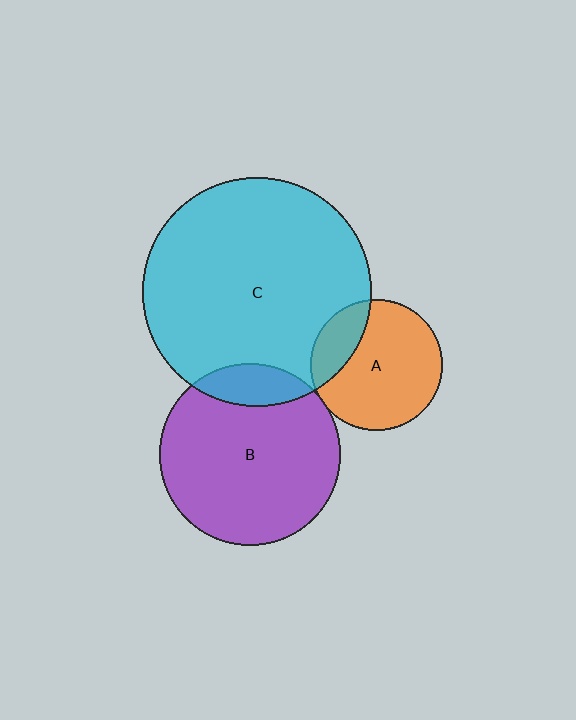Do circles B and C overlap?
Yes.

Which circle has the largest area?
Circle C (cyan).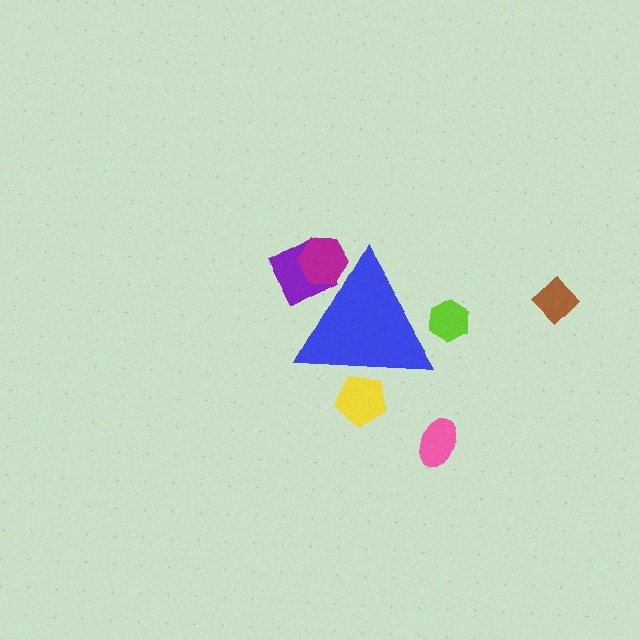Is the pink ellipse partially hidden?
No, the pink ellipse is fully visible.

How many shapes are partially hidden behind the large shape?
4 shapes are partially hidden.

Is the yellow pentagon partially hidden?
Yes, the yellow pentagon is partially hidden behind the blue triangle.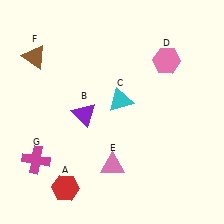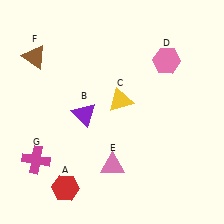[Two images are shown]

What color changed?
The triangle (C) changed from cyan in Image 1 to yellow in Image 2.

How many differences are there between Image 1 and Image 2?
There is 1 difference between the two images.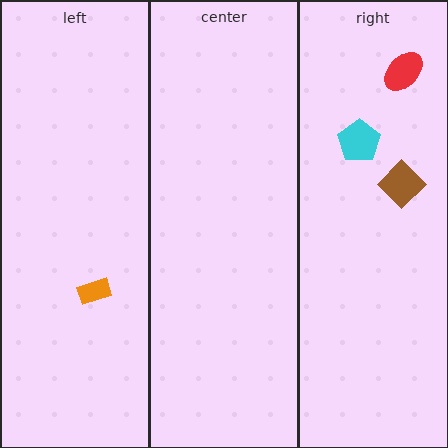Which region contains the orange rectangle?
The left region.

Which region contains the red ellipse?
The right region.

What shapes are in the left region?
The orange rectangle.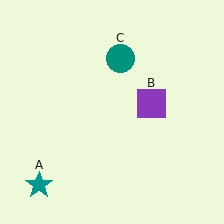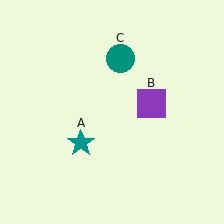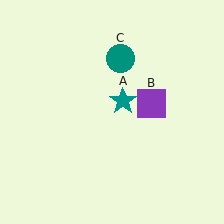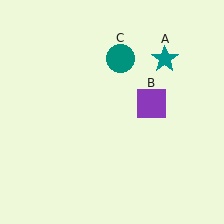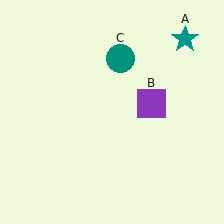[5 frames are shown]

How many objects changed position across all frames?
1 object changed position: teal star (object A).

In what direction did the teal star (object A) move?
The teal star (object A) moved up and to the right.